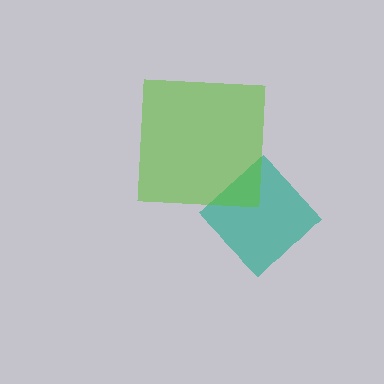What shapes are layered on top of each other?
The layered shapes are: a teal diamond, a lime square.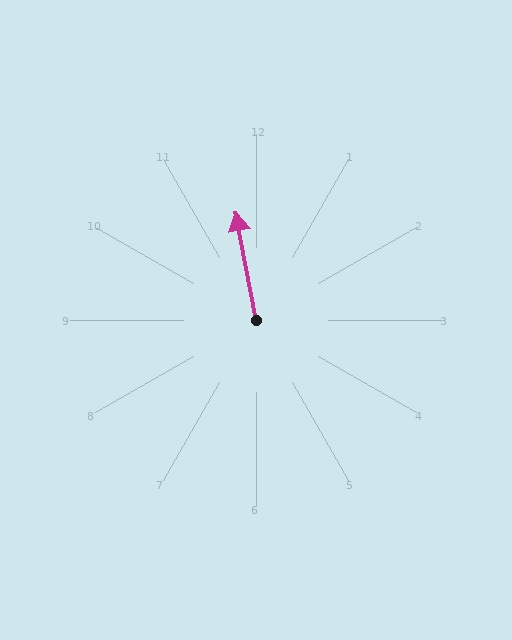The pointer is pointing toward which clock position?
Roughly 12 o'clock.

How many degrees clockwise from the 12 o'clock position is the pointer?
Approximately 349 degrees.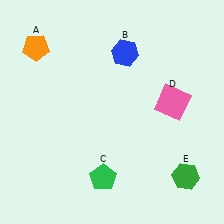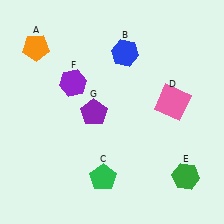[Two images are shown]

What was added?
A purple hexagon (F), a purple pentagon (G) were added in Image 2.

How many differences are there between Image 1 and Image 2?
There are 2 differences between the two images.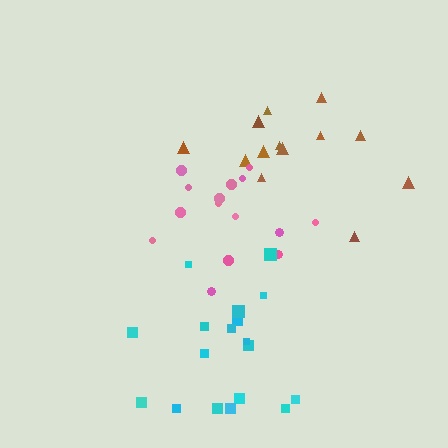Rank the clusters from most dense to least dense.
pink, cyan, brown.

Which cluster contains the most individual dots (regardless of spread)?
Cyan (18).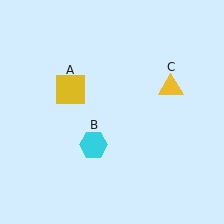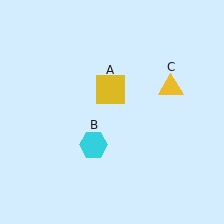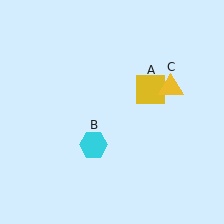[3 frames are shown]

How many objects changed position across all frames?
1 object changed position: yellow square (object A).